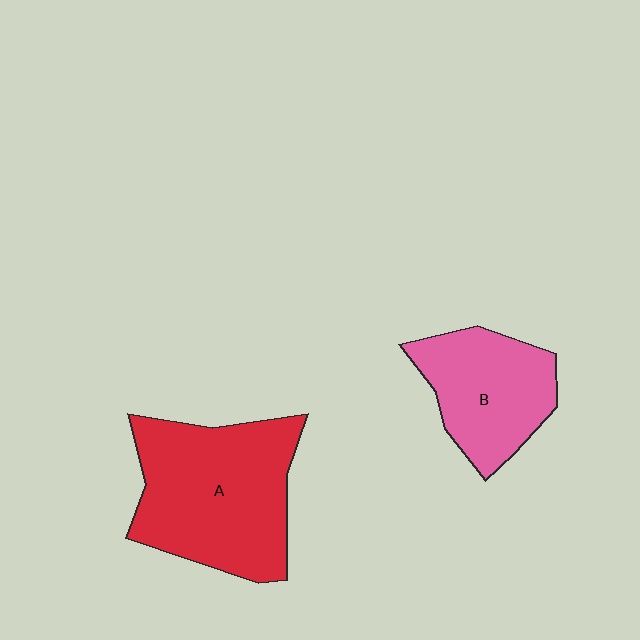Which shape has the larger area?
Shape A (red).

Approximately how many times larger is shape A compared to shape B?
Approximately 1.6 times.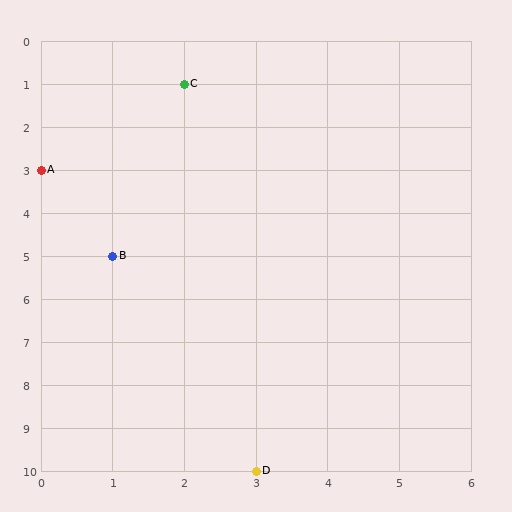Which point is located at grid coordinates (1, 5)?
Point B is at (1, 5).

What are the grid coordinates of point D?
Point D is at grid coordinates (3, 10).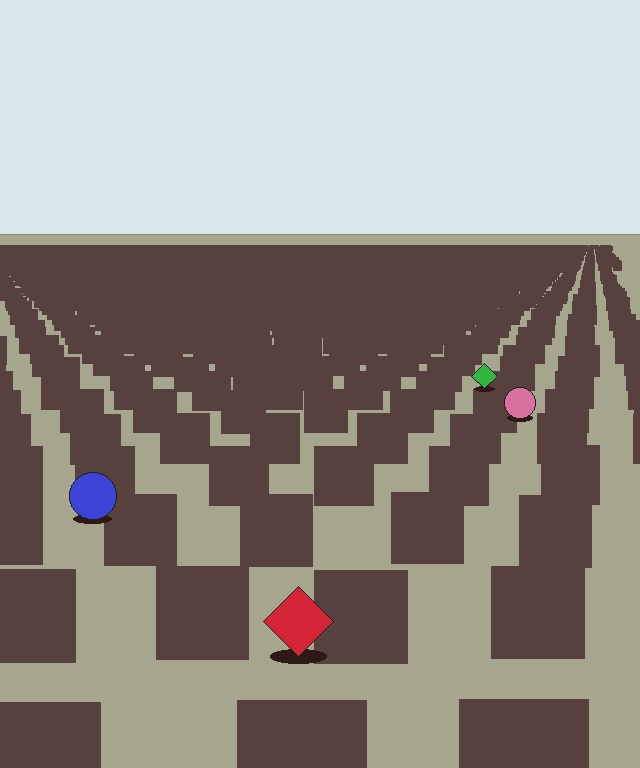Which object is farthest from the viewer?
The green diamond is farthest from the viewer. It appears smaller and the ground texture around it is denser.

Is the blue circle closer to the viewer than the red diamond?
No. The red diamond is closer — you can tell from the texture gradient: the ground texture is coarser near it.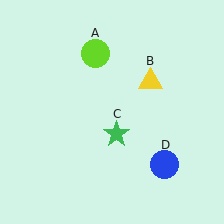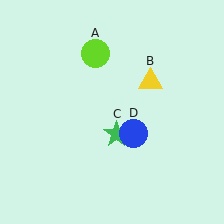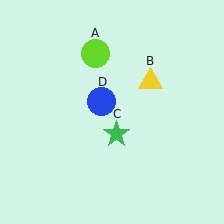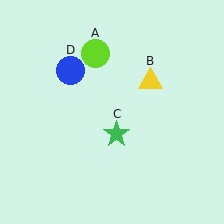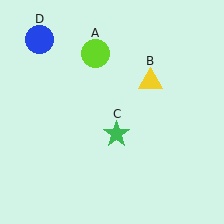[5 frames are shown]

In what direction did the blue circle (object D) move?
The blue circle (object D) moved up and to the left.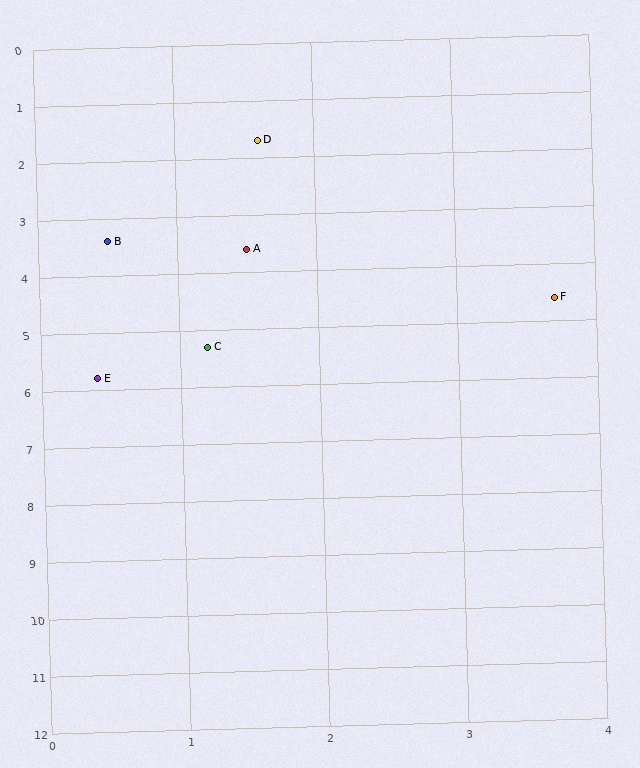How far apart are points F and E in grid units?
Points F and E are about 3.5 grid units apart.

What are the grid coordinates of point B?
Point B is at approximately (0.5, 3.4).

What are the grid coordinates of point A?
Point A is at approximately (1.5, 3.6).